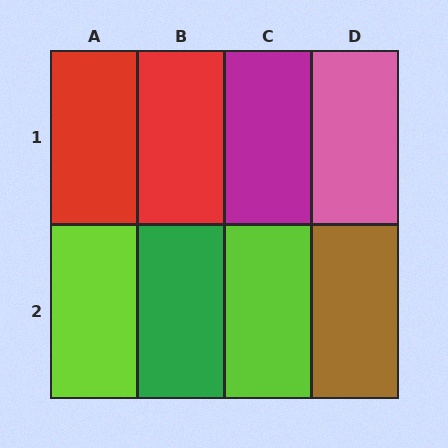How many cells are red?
2 cells are red.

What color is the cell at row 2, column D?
Brown.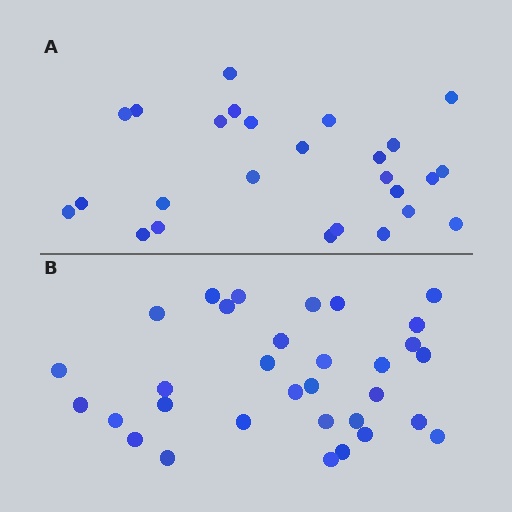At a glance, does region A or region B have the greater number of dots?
Region B (the bottom region) has more dots.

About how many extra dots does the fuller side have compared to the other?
Region B has about 6 more dots than region A.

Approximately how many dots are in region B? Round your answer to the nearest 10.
About 30 dots. (The exact count is 32, which rounds to 30.)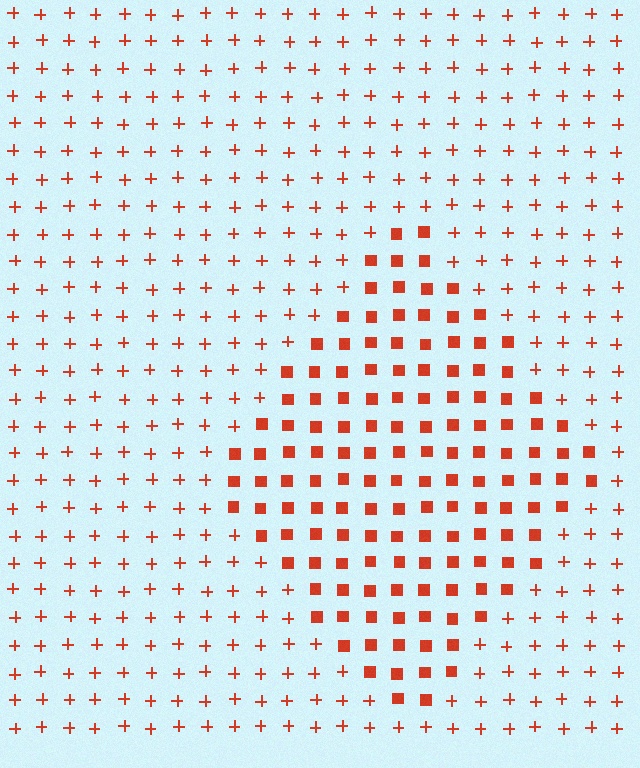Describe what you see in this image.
The image is filled with small red elements arranged in a uniform grid. A diamond-shaped region contains squares, while the surrounding area contains plus signs. The boundary is defined purely by the change in element shape.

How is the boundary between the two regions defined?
The boundary is defined by a change in element shape: squares inside vs. plus signs outside. All elements share the same color and spacing.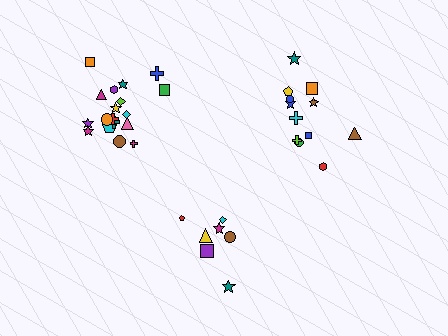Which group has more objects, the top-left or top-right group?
The top-left group.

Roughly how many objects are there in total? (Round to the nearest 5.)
Roughly 35 objects in total.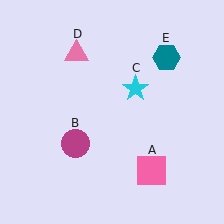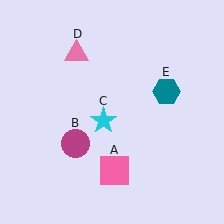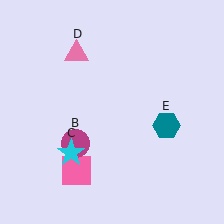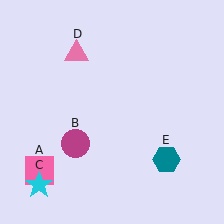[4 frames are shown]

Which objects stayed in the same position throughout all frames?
Magenta circle (object B) and pink triangle (object D) remained stationary.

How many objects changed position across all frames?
3 objects changed position: pink square (object A), cyan star (object C), teal hexagon (object E).